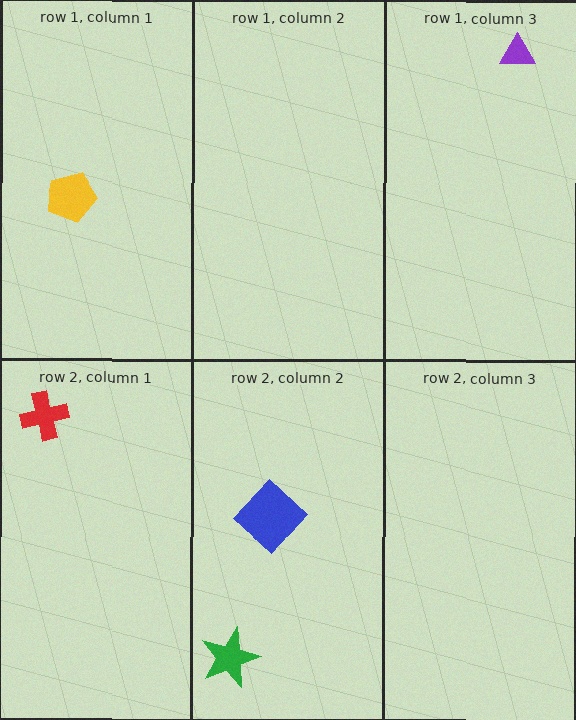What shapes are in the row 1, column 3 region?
The purple triangle.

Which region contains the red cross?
The row 2, column 1 region.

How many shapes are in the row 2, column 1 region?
1.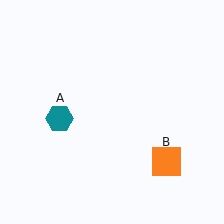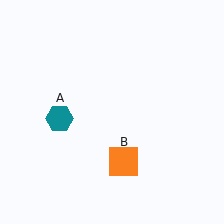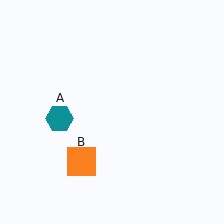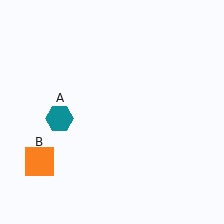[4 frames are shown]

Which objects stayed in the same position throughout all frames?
Teal hexagon (object A) remained stationary.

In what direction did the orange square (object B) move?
The orange square (object B) moved left.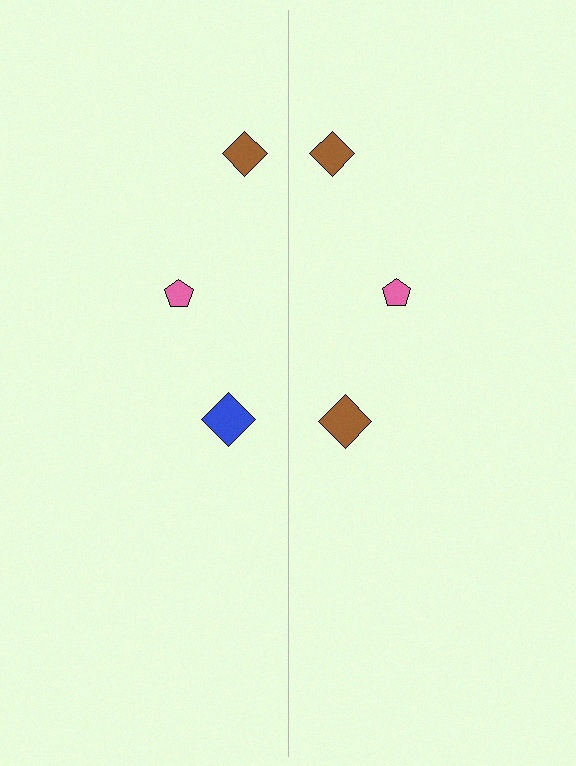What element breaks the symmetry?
The brown diamond on the right side breaks the symmetry — its mirror counterpart is blue.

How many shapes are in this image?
There are 6 shapes in this image.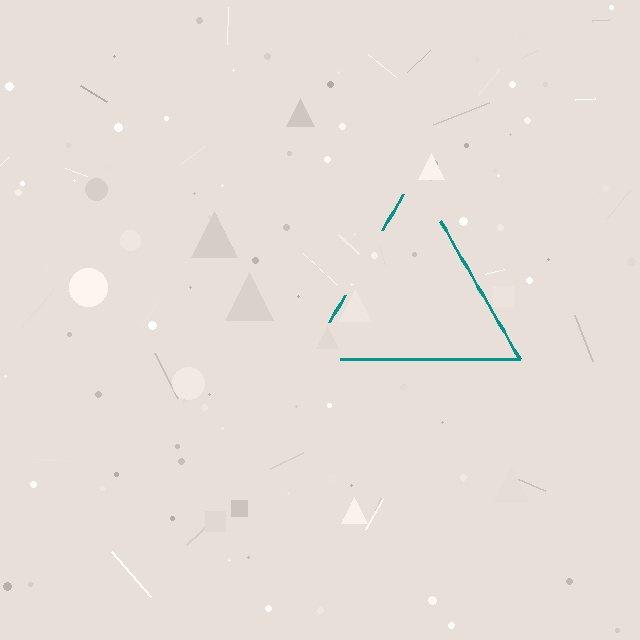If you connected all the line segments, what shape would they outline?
They would outline a triangle.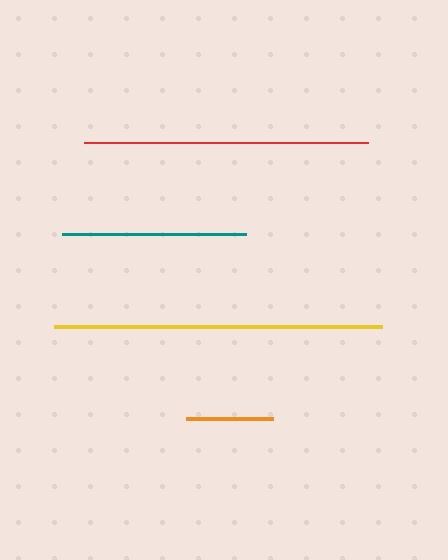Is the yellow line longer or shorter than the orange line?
The yellow line is longer than the orange line.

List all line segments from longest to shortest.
From longest to shortest: yellow, red, teal, orange.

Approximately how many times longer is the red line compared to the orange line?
The red line is approximately 3.3 times the length of the orange line.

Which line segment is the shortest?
The orange line is the shortest at approximately 87 pixels.